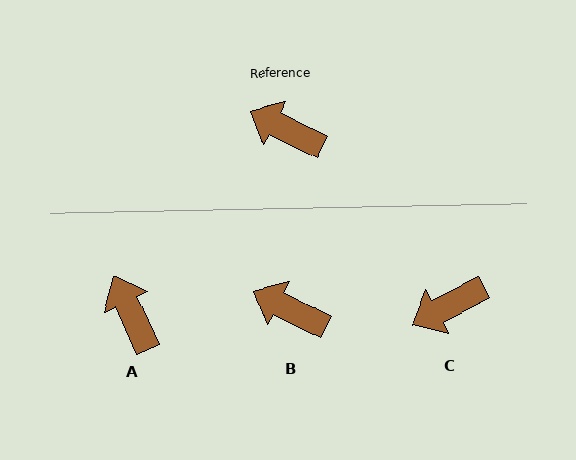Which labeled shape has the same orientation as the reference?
B.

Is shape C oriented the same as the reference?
No, it is off by about 55 degrees.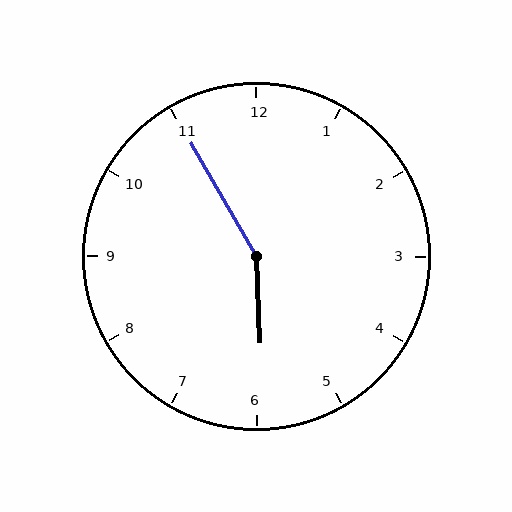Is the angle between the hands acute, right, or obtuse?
It is obtuse.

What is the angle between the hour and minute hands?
Approximately 152 degrees.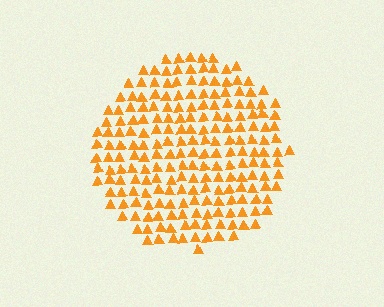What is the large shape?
The large shape is a circle.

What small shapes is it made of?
It is made of small triangles.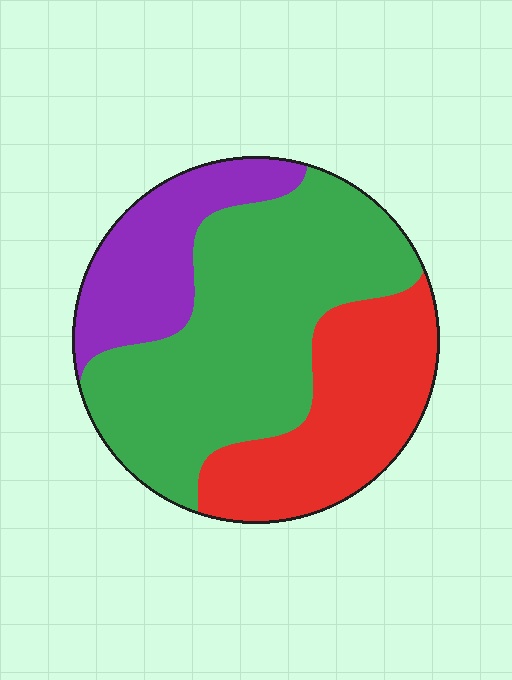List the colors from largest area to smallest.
From largest to smallest: green, red, purple.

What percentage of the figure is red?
Red covers around 30% of the figure.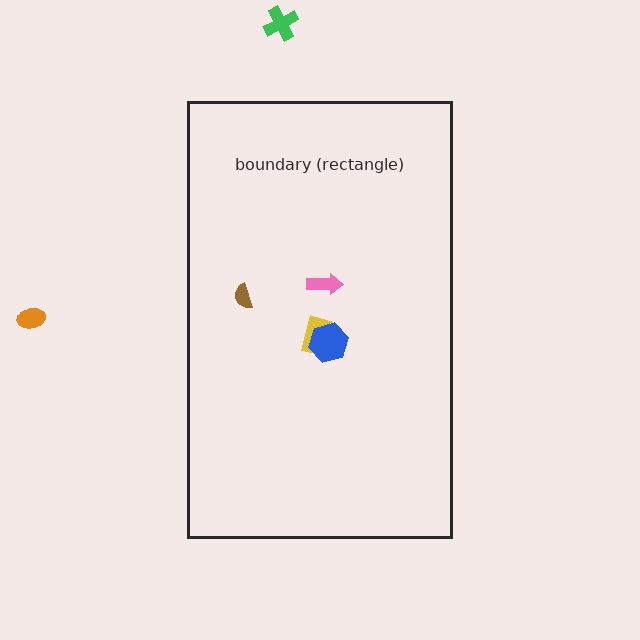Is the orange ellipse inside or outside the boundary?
Outside.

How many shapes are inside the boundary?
4 inside, 2 outside.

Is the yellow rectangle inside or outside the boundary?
Inside.